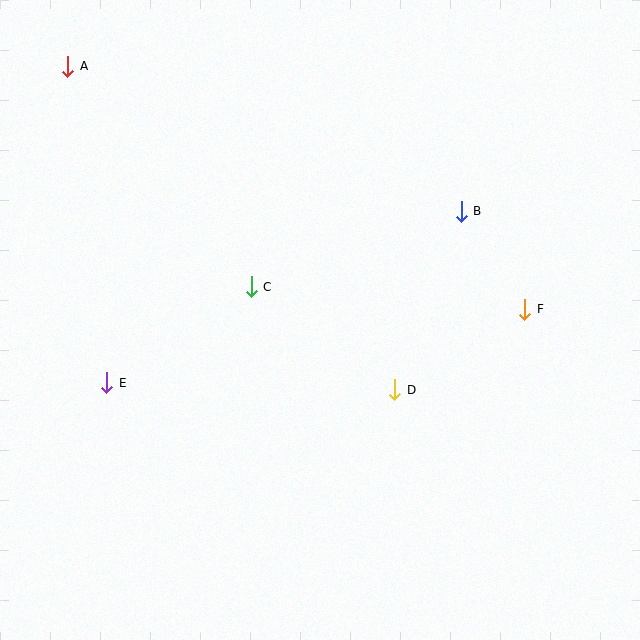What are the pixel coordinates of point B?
Point B is at (461, 211).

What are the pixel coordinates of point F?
Point F is at (525, 309).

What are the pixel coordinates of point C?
Point C is at (251, 287).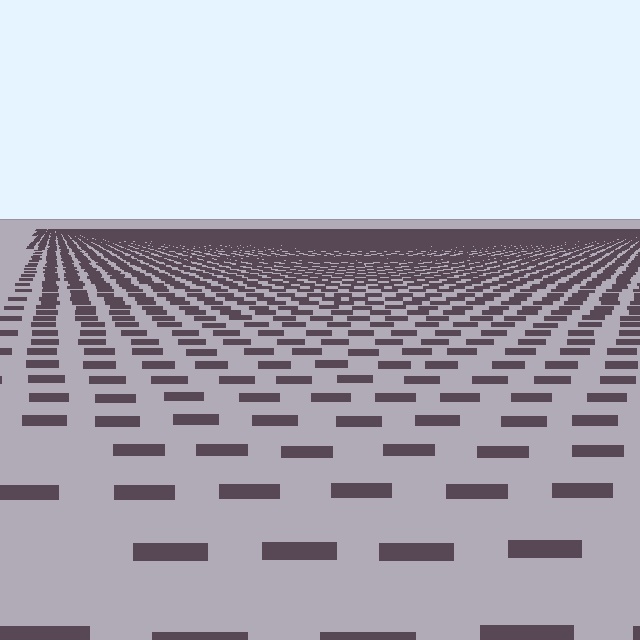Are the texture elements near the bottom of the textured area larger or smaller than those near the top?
Larger. Near the bottom, elements are closer to the viewer and appear at a bigger on-screen size.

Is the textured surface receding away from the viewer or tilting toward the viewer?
The surface is receding away from the viewer. Texture elements get smaller and denser toward the top.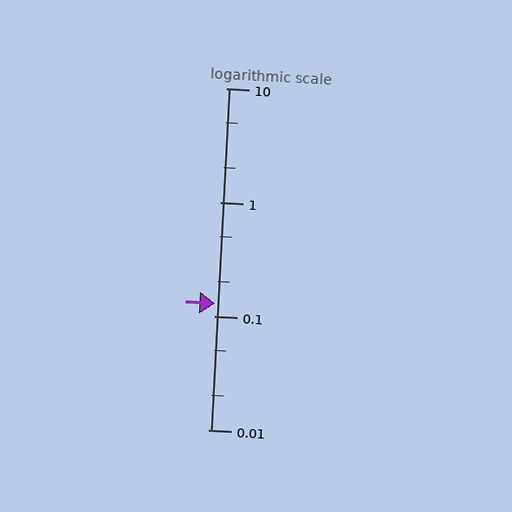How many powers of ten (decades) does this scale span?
The scale spans 3 decades, from 0.01 to 10.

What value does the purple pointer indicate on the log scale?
The pointer indicates approximately 0.13.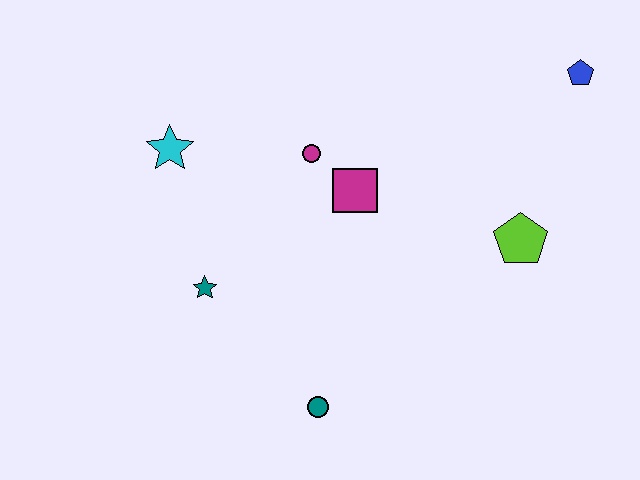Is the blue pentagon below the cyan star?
No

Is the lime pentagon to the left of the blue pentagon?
Yes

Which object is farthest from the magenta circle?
The blue pentagon is farthest from the magenta circle.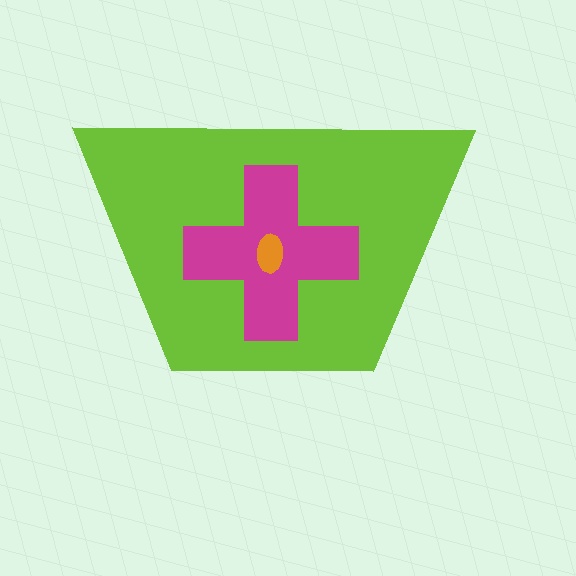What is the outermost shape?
The lime trapezoid.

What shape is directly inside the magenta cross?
The orange ellipse.